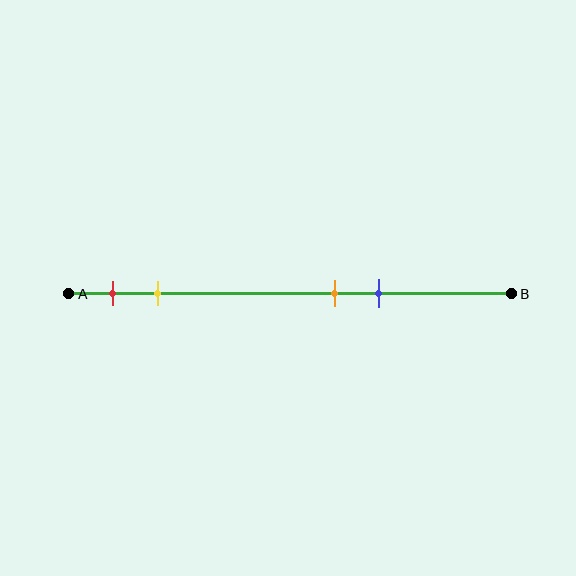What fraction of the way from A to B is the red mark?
The red mark is approximately 10% (0.1) of the way from A to B.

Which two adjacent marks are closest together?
The orange and blue marks are the closest adjacent pair.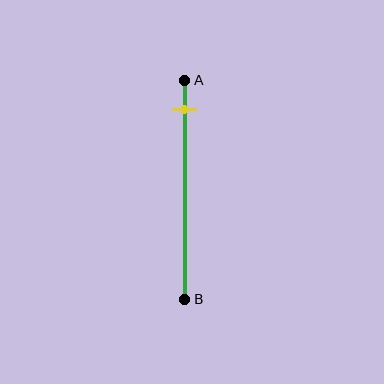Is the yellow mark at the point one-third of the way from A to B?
No, the mark is at about 15% from A, not at the 33% one-third point.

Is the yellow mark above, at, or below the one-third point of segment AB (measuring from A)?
The yellow mark is above the one-third point of segment AB.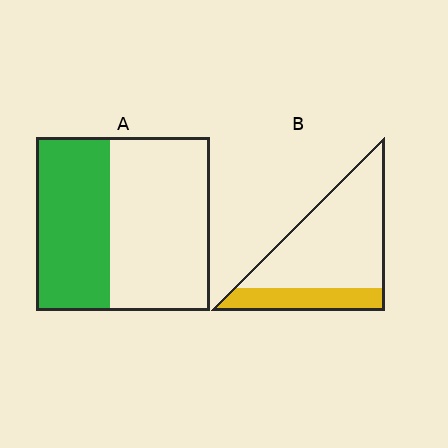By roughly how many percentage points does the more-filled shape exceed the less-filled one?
By roughly 20 percentage points (A over B).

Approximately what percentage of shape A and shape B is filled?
A is approximately 45% and B is approximately 25%.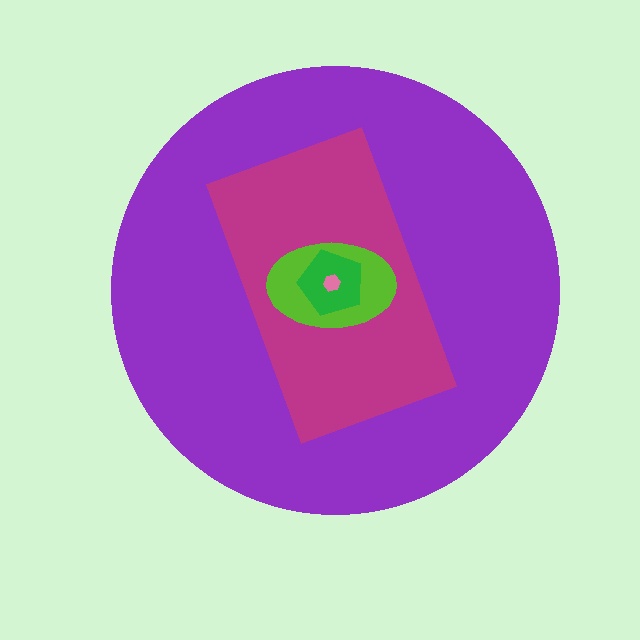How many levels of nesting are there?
5.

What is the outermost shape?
The purple circle.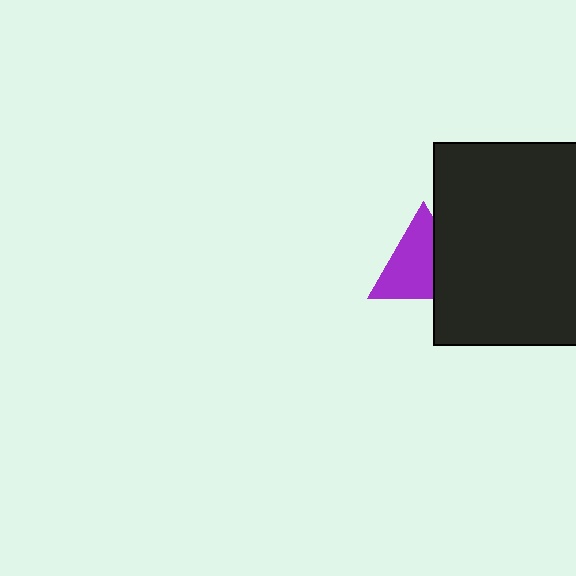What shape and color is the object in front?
The object in front is a black rectangle.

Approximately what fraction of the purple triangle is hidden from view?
Roughly 34% of the purple triangle is hidden behind the black rectangle.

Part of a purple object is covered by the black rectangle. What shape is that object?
It is a triangle.